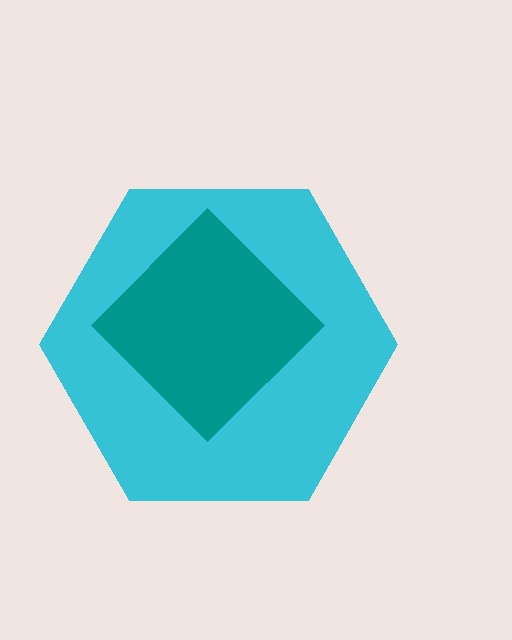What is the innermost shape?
The teal diamond.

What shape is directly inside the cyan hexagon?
The teal diamond.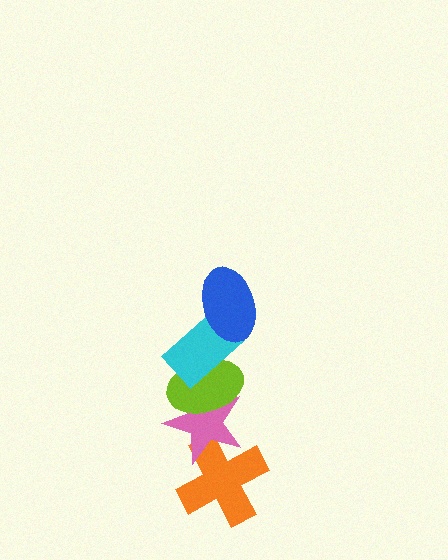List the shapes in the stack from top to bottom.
From top to bottom: the blue ellipse, the cyan rectangle, the lime ellipse, the pink star, the orange cross.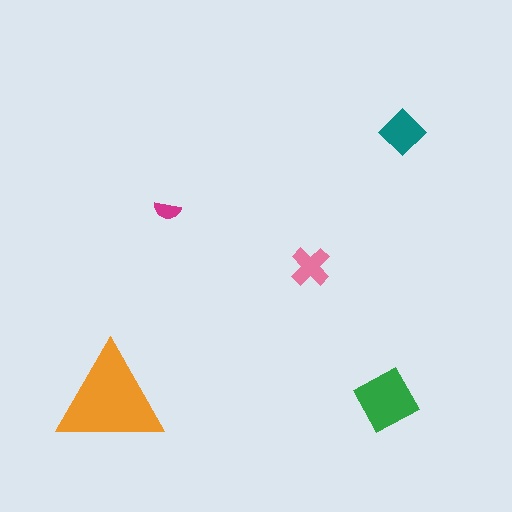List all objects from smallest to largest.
The magenta semicircle, the pink cross, the teal diamond, the green square, the orange triangle.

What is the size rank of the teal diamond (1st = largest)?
3rd.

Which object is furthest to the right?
The teal diamond is rightmost.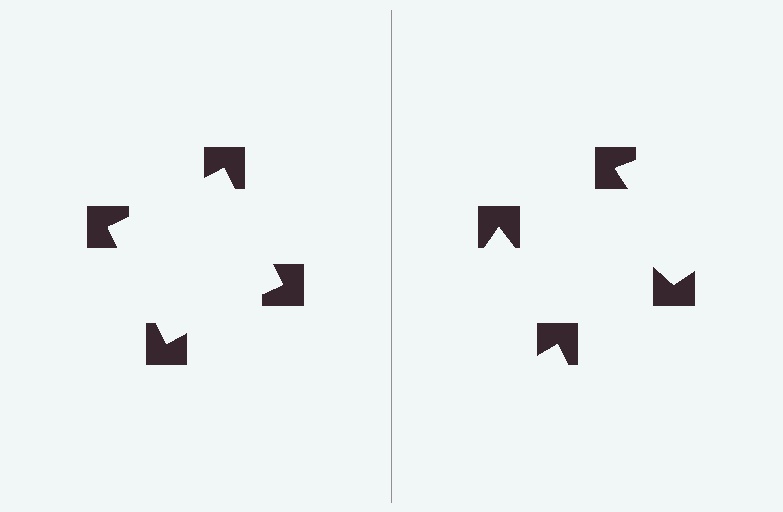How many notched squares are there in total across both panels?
8 — 4 on each side.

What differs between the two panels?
The notched squares are positioned identically on both sides; only the wedge orientations differ. On the left they align to a square; on the right they are misaligned.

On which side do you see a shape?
An illusory square appears on the left side. On the right side the wedge cuts are rotated, so no coherent shape forms.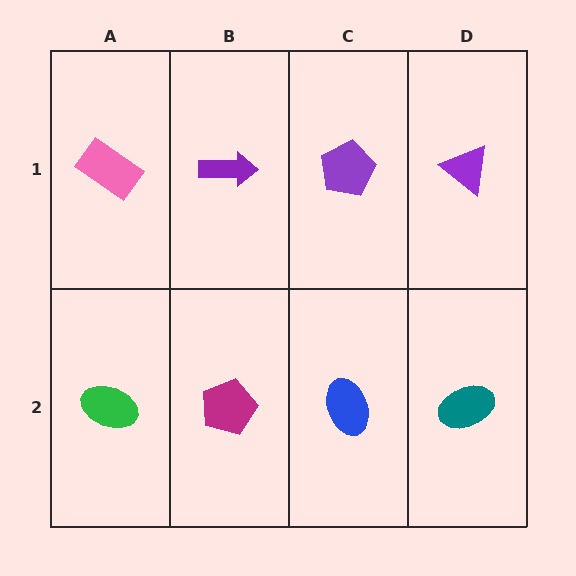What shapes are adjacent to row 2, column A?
A pink rectangle (row 1, column A), a magenta pentagon (row 2, column B).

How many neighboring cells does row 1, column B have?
3.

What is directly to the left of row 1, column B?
A pink rectangle.